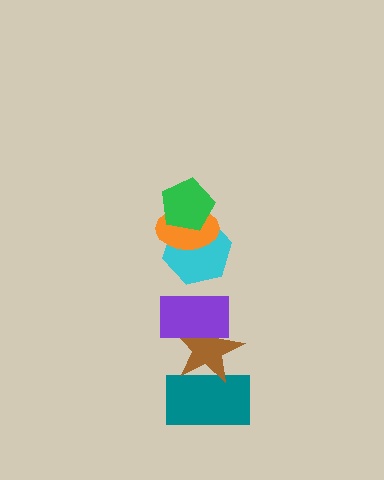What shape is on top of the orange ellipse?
The green pentagon is on top of the orange ellipse.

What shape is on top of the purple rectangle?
The cyan hexagon is on top of the purple rectangle.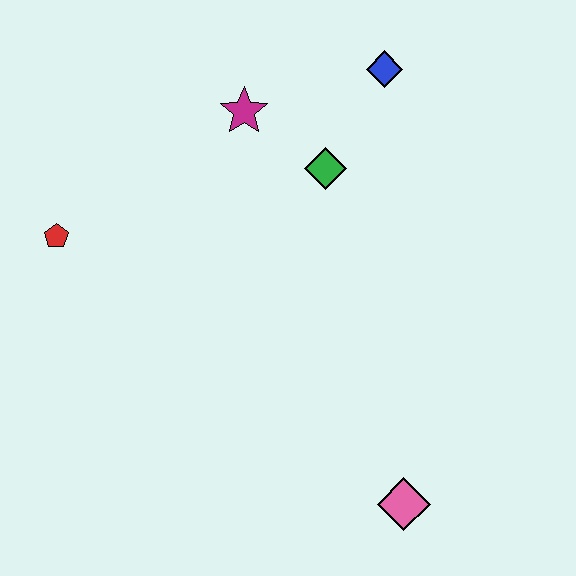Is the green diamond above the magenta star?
No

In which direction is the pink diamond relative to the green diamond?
The pink diamond is below the green diamond.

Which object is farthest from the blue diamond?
The pink diamond is farthest from the blue diamond.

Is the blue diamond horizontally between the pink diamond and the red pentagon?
Yes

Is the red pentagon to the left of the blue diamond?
Yes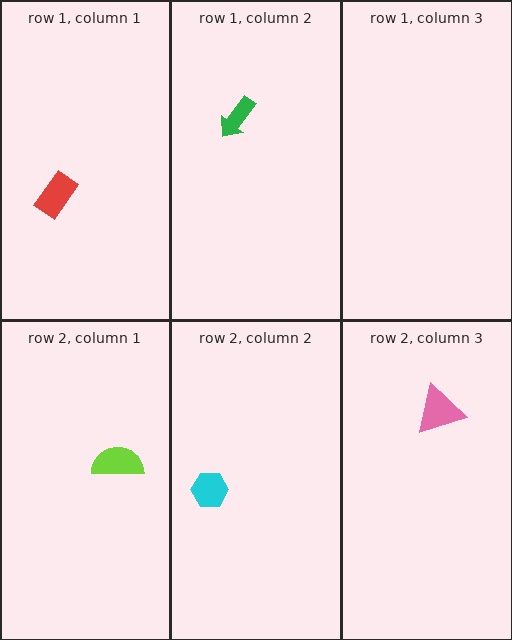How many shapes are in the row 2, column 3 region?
1.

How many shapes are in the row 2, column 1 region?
1.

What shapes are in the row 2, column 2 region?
The cyan hexagon.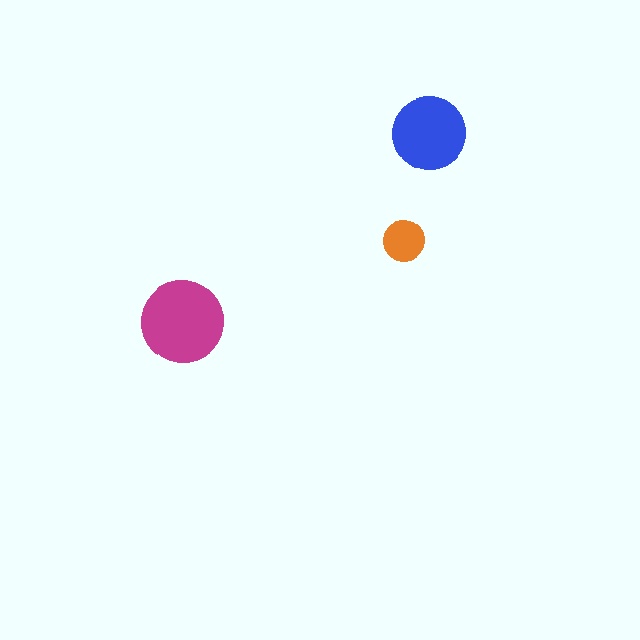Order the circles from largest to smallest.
the magenta one, the blue one, the orange one.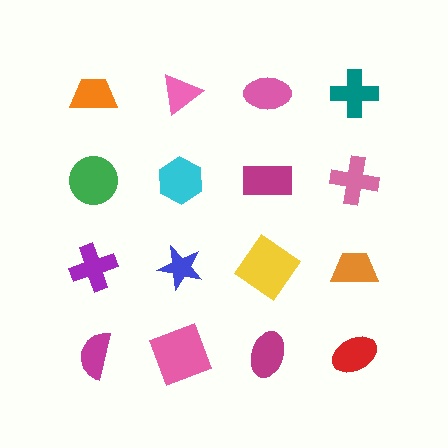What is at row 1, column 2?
A pink triangle.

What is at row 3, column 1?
A purple cross.